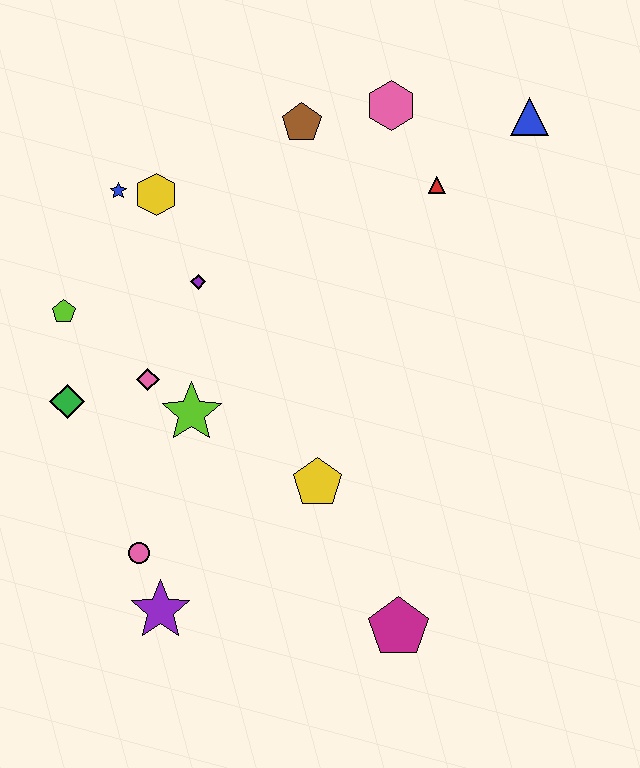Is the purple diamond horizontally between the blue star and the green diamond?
No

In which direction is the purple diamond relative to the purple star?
The purple diamond is above the purple star.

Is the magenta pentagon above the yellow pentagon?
No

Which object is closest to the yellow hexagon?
The blue star is closest to the yellow hexagon.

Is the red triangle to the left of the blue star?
No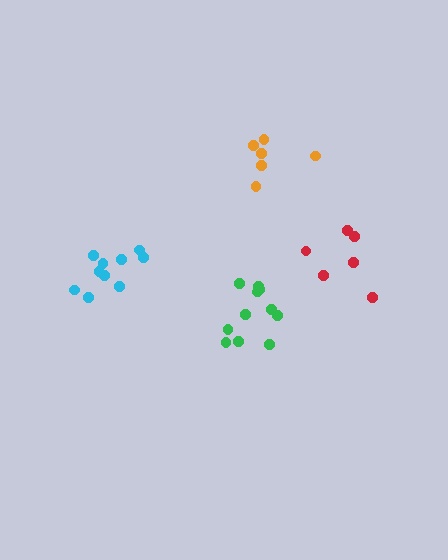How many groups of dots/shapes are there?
There are 4 groups.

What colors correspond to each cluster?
The clusters are colored: cyan, orange, red, green.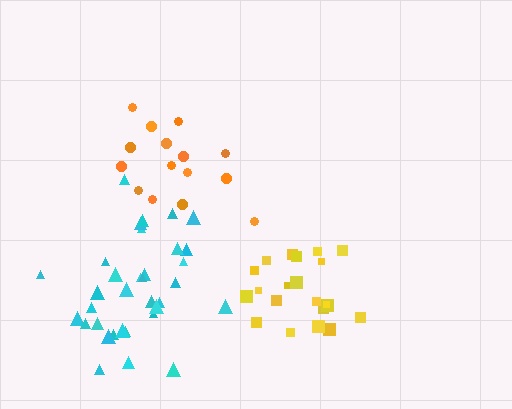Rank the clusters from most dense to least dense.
cyan, yellow, orange.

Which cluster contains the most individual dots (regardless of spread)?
Cyan (34).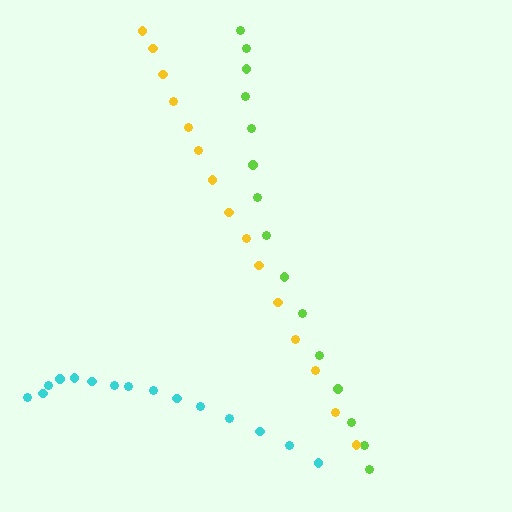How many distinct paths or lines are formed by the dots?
There are 3 distinct paths.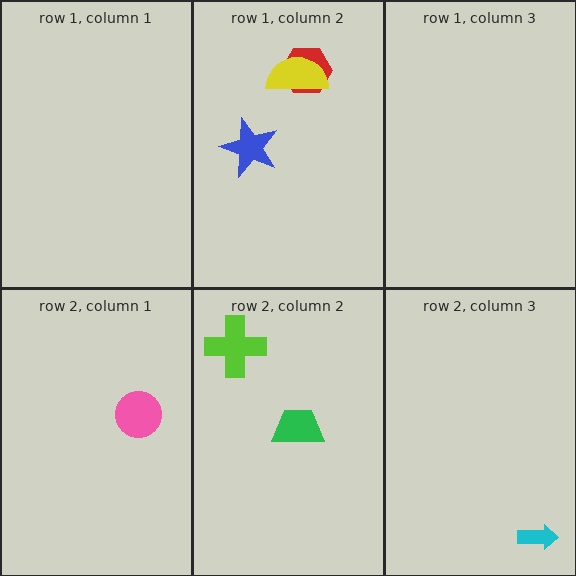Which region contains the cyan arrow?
The row 2, column 3 region.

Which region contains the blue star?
The row 1, column 2 region.